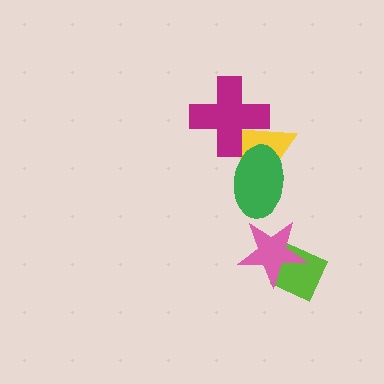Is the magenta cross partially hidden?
No, no other shape covers it.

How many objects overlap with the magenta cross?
1 object overlaps with the magenta cross.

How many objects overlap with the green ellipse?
1 object overlaps with the green ellipse.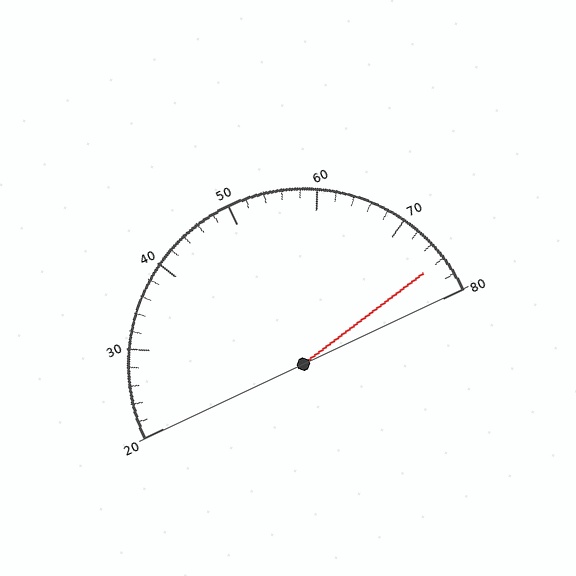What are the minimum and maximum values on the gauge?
The gauge ranges from 20 to 80.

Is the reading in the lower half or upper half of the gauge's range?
The reading is in the upper half of the range (20 to 80).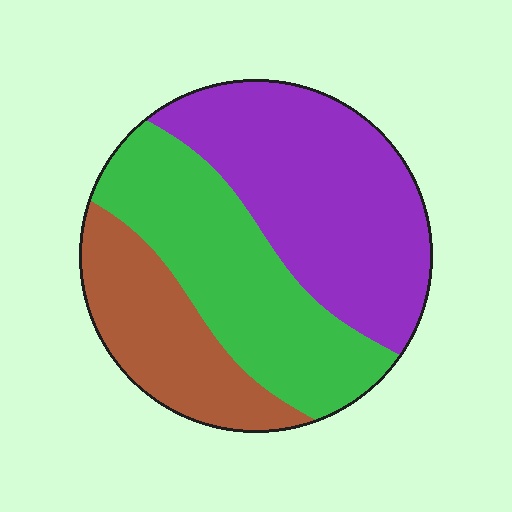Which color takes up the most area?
Purple, at roughly 40%.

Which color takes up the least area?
Brown, at roughly 25%.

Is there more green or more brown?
Green.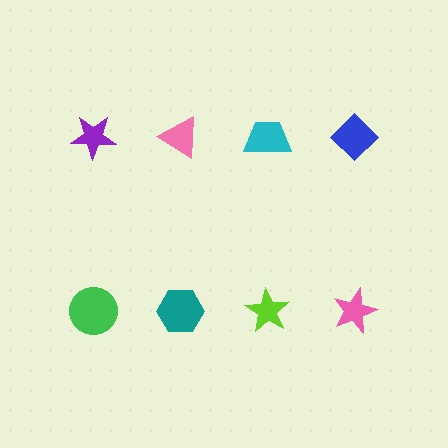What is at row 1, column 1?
A purple star.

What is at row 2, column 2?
A teal hexagon.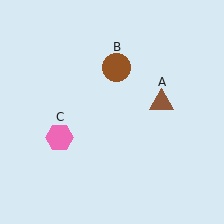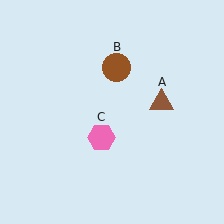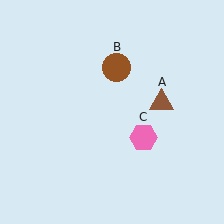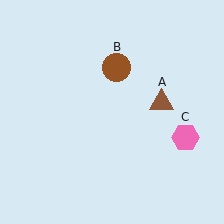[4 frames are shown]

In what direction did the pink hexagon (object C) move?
The pink hexagon (object C) moved right.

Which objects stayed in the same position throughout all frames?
Brown triangle (object A) and brown circle (object B) remained stationary.